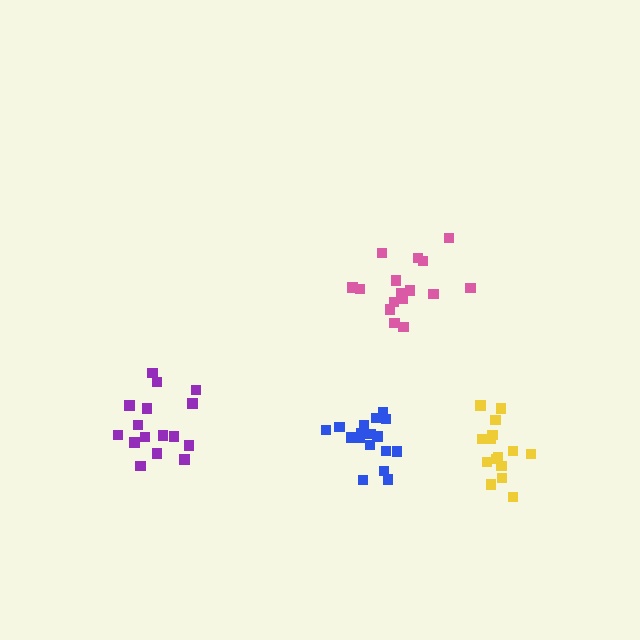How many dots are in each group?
Group 1: 16 dots, Group 2: 17 dots, Group 3: 16 dots, Group 4: 15 dots (64 total).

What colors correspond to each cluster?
The clusters are colored: pink, blue, purple, yellow.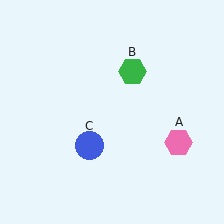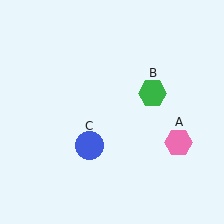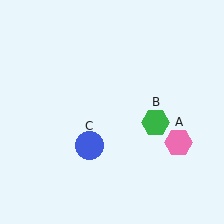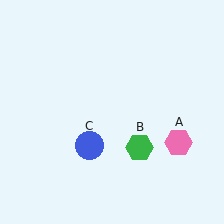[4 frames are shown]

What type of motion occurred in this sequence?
The green hexagon (object B) rotated clockwise around the center of the scene.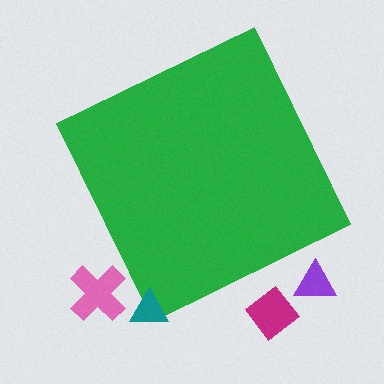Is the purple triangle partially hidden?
No, the purple triangle is fully visible.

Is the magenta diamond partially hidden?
No, the magenta diamond is fully visible.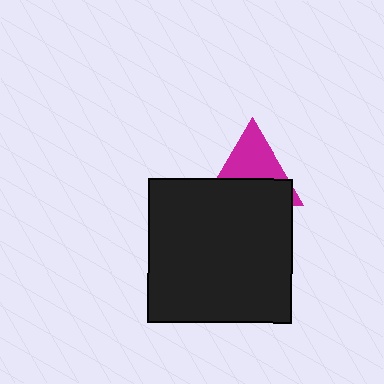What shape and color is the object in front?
The object in front is a black square.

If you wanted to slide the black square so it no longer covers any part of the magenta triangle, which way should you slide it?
Slide it down — that is the most direct way to separate the two shapes.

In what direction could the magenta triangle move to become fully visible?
The magenta triangle could move up. That would shift it out from behind the black square entirely.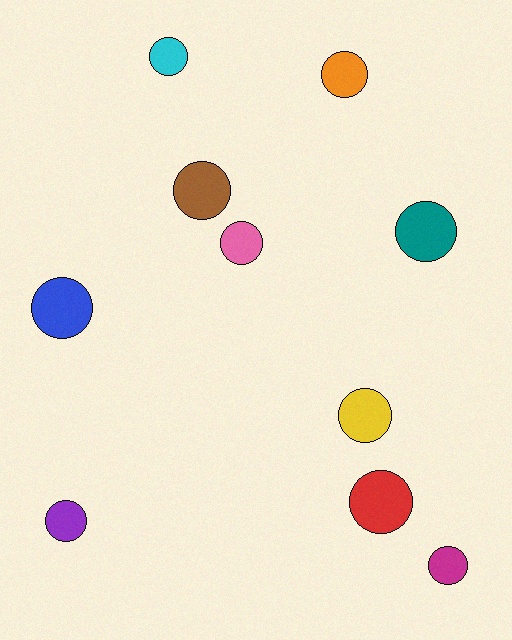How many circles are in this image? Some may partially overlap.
There are 10 circles.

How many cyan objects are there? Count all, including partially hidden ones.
There is 1 cyan object.